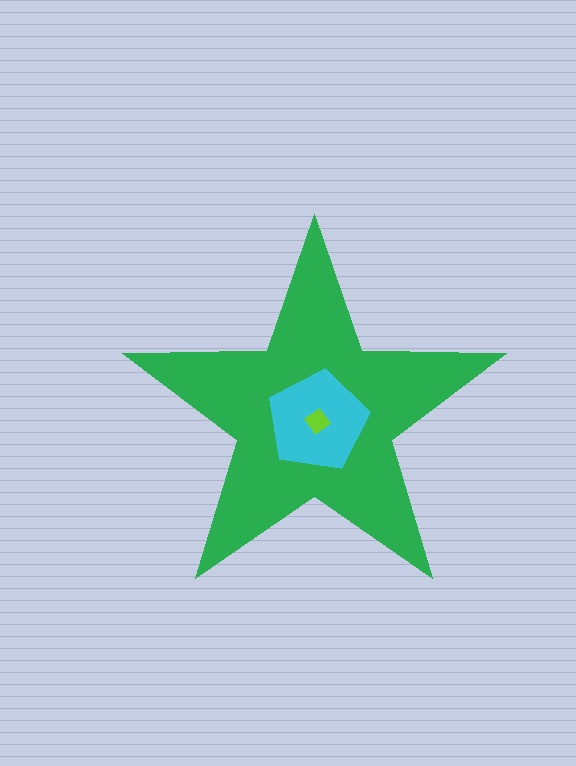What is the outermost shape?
The green star.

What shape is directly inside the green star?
The cyan pentagon.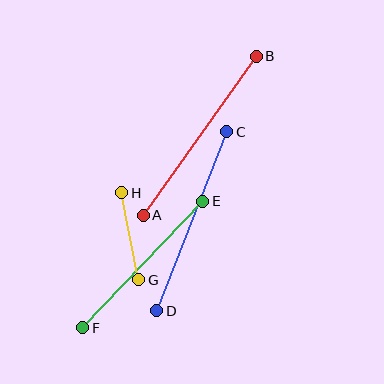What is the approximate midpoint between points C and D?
The midpoint is at approximately (192, 221) pixels.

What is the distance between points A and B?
The distance is approximately 195 pixels.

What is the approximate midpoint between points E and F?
The midpoint is at approximately (143, 264) pixels.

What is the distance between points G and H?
The distance is approximately 89 pixels.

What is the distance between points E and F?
The distance is approximately 174 pixels.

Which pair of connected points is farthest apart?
Points A and B are farthest apart.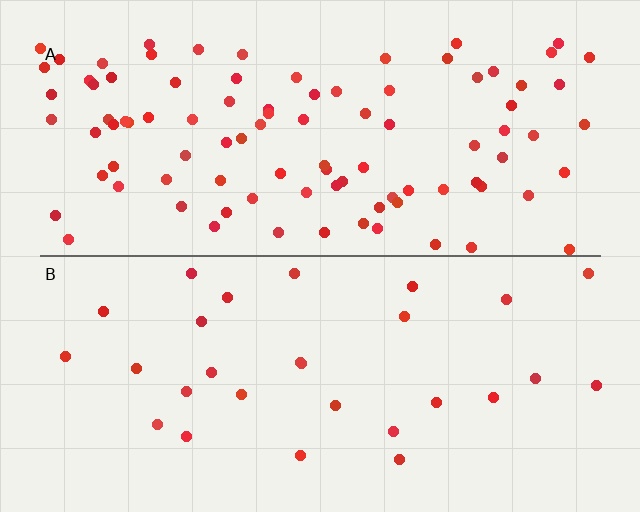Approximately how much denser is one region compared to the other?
Approximately 3.3× — region A over region B.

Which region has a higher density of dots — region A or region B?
A (the top).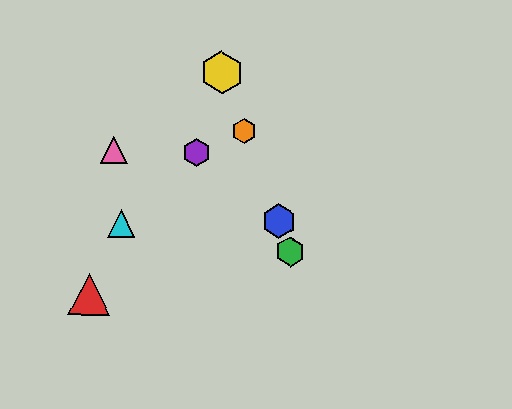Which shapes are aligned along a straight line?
The blue hexagon, the green hexagon, the yellow hexagon, the orange hexagon are aligned along a straight line.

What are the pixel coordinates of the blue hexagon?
The blue hexagon is at (279, 221).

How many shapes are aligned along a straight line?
4 shapes (the blue hexagon, the green hexagon, the yellow hexagon, the orange hexagon) are aligned along a straight line.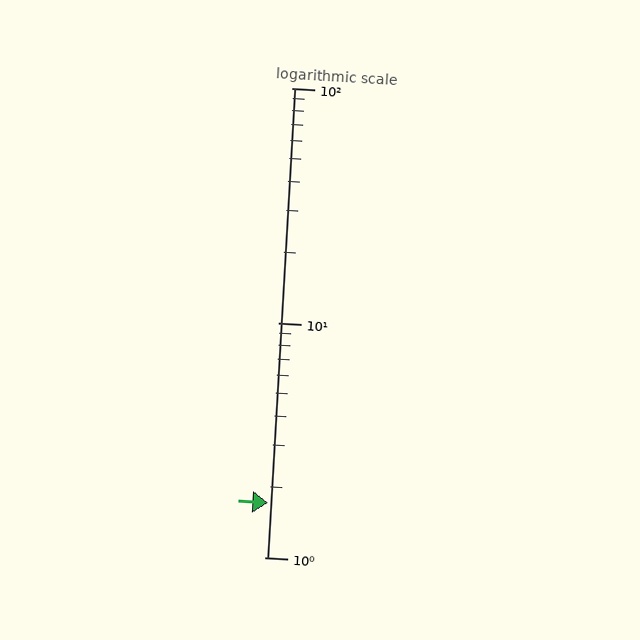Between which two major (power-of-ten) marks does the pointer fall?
The pointer is between 1 and 10.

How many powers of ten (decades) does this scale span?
The scale spans 2 decades, from 1 to 100.